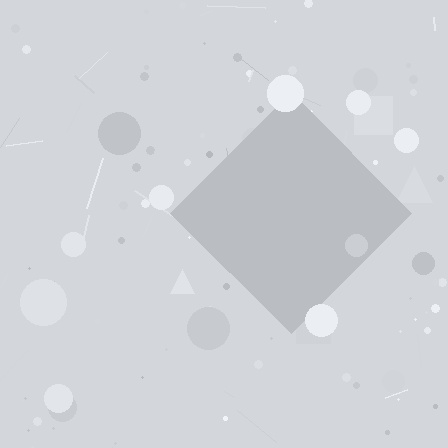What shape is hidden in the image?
A diamond is hidden in the image.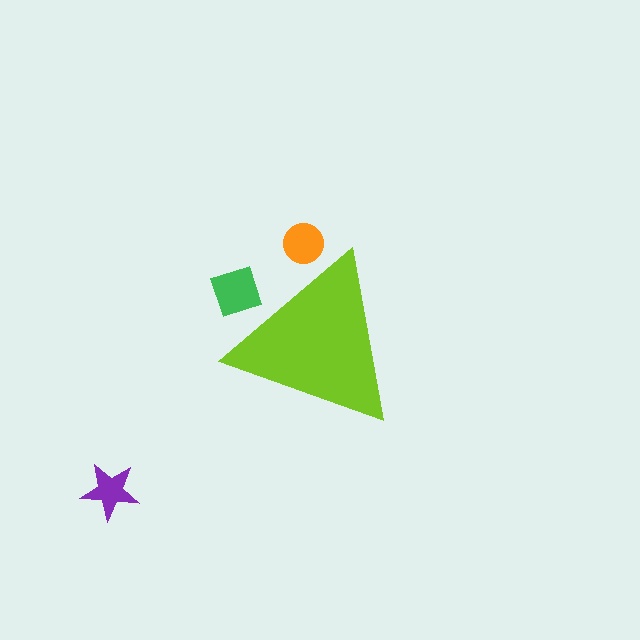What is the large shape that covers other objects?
A lime triangle.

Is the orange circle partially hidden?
Yes, the orange circle is partially hidden behind the lime triangle.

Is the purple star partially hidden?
No, the purple star is fully visible.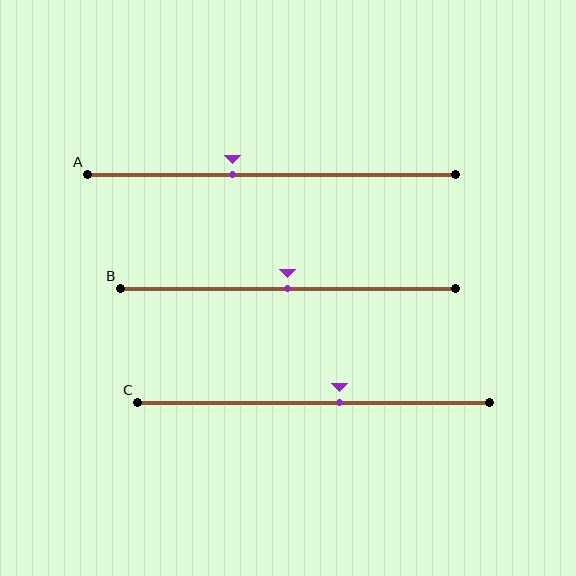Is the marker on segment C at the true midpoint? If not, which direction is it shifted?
No, the marker on segment C is shifted to the right by about 7% of the segment length.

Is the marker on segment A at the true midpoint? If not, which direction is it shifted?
No, the marker on segment A is shifted to the left by about 11% of the segment length.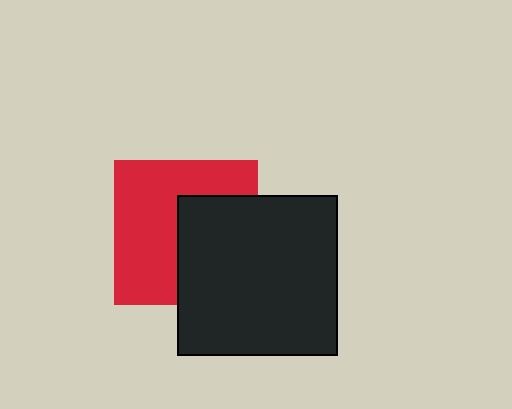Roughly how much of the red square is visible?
About half of it is visible (roughly 58%).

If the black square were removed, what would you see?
You would see the complete red square.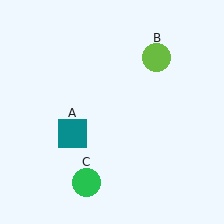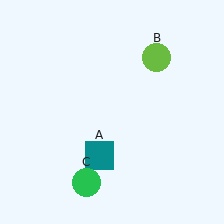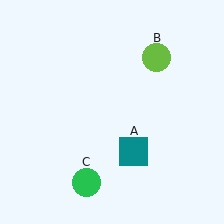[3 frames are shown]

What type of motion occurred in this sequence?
The teal square (object A) rotated counterclockwise around the center of the scene.